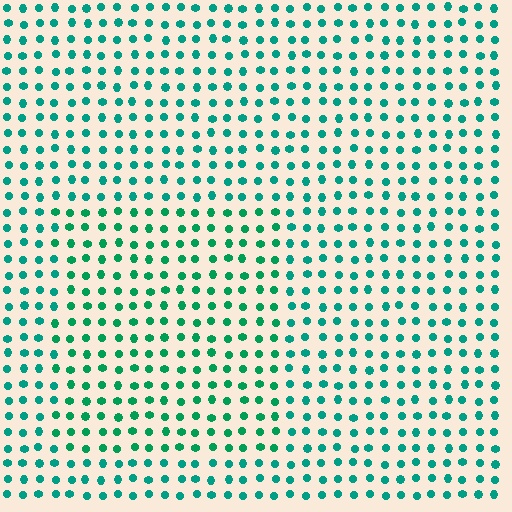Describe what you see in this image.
The image is filled with small teal elements in a uniform arrangement. A rectangle-shaped region is visible where the elements are tinted to a slightly different hue, forming a subtle color boundary.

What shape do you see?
I see a rectangle.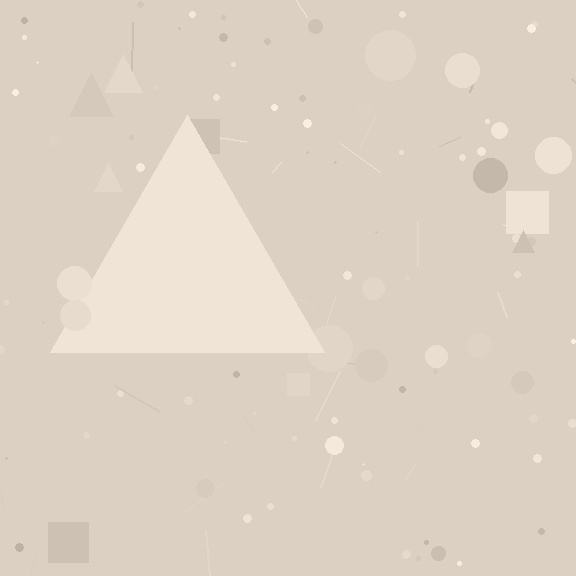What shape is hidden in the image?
A triangle is hidden in the image.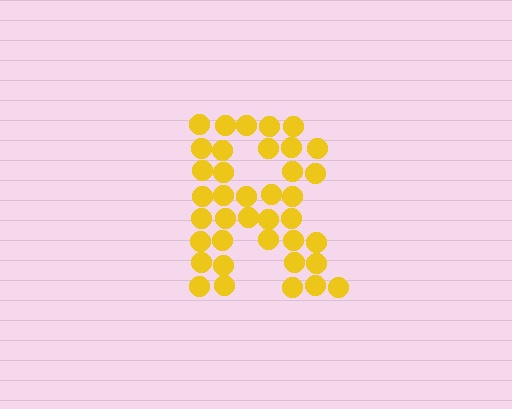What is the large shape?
The large shape is the letter R.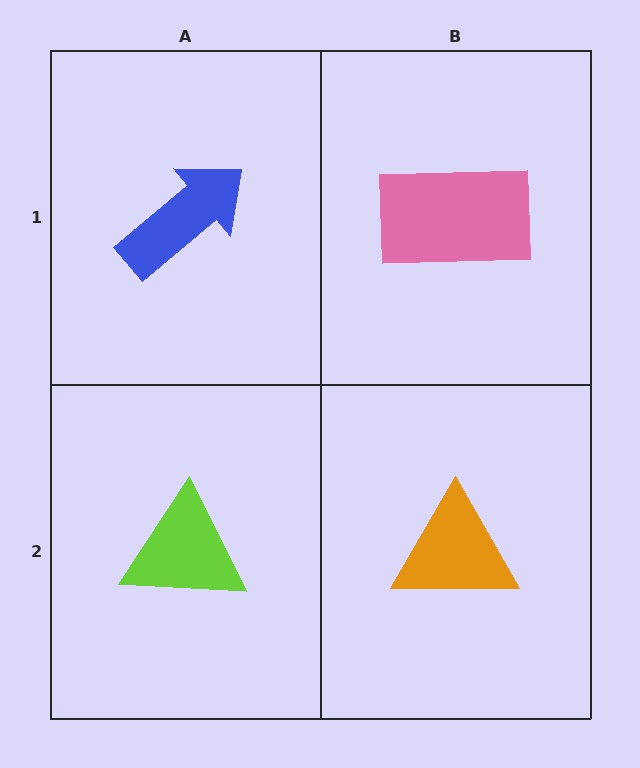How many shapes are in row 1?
2 shapes.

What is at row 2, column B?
An orange triangle.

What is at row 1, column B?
A pink rectangle.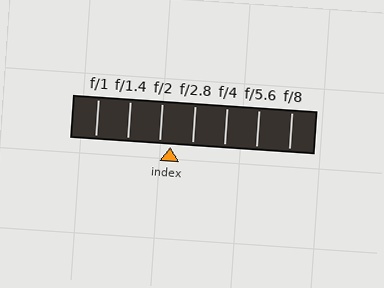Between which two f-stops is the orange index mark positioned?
The index mark is between f/2 and f/2.8.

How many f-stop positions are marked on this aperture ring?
There are 7 f-stop positions marked.